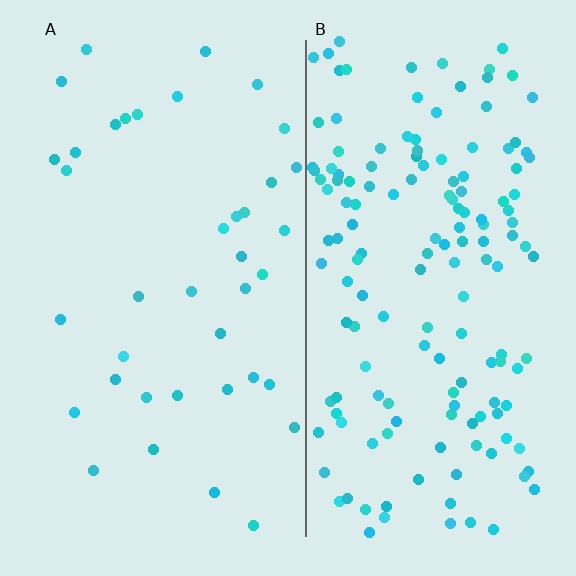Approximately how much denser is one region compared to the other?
Approximately 4.1× — region B over region A.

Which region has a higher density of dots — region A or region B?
B (the right).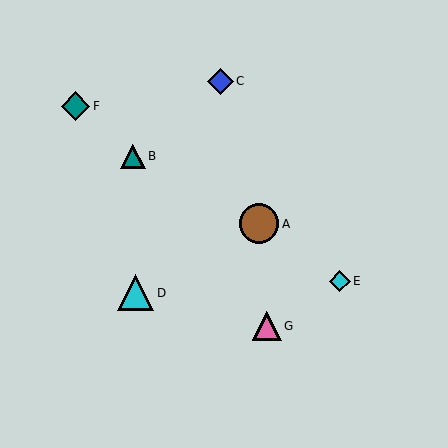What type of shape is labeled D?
Shape D is a cyan triangle.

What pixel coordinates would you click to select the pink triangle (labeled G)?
Click at (267, 326) to select the pink triangle G.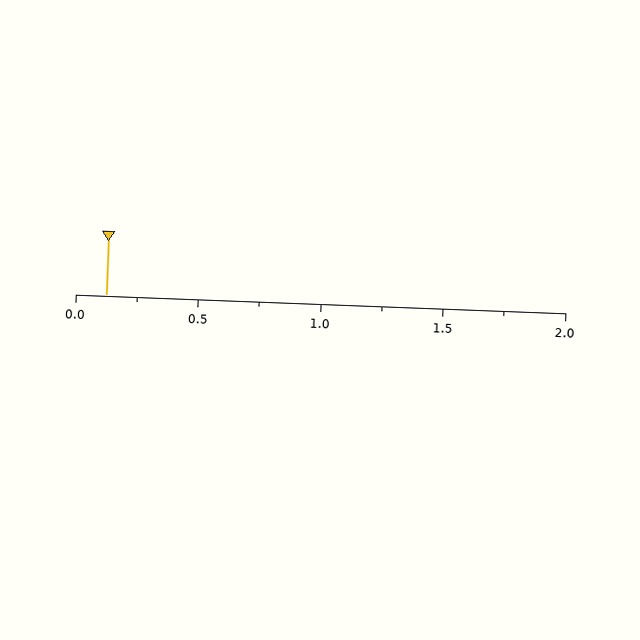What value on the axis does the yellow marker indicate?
The marker indicates approximately 0.12.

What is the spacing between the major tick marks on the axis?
The major ticks are spaced 0.5 apart.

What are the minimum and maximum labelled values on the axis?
The axis runs from 0.0 to 2.0.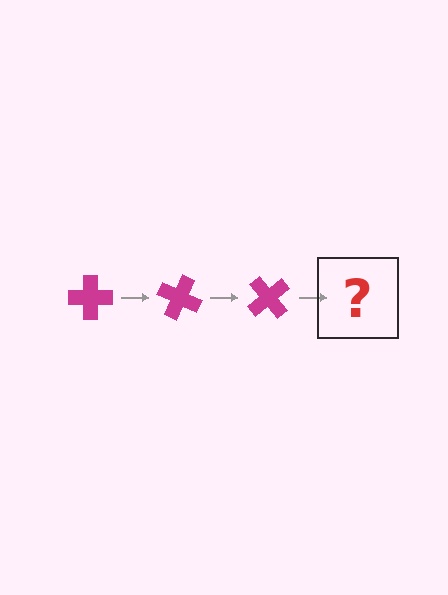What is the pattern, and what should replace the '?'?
The pattern is that the cross rotates 25 degrees each step. The '?' should be a magenta cross rotated 75 degrees.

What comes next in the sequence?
The next element should be a magenta cross rotated 75 degrees.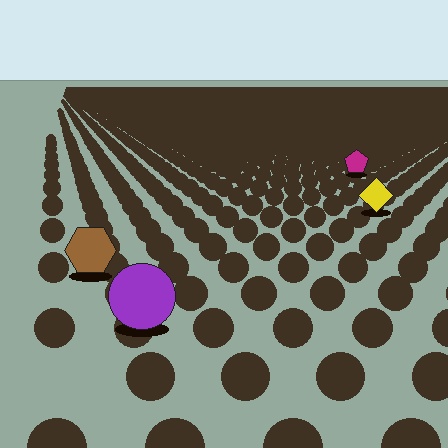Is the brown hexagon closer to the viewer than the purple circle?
No. The purple circle is closer — you can tell from the texture gradient: the ground texture is coarser near it.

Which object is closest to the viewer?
The purple circle is closest. The texture marks near it are larger and more spread out.